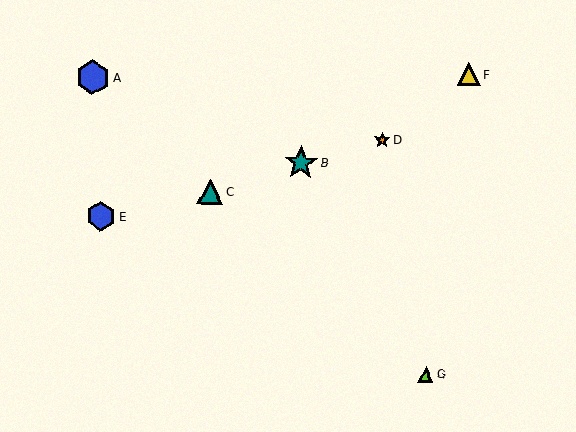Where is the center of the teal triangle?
The center of the teal triangle is at (210, 192).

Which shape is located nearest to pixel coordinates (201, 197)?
The teal triangle (labeled C) at (210, 192) is nearest to that location.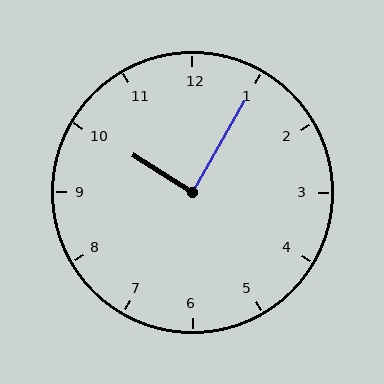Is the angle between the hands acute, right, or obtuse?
It is right.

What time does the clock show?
10:05.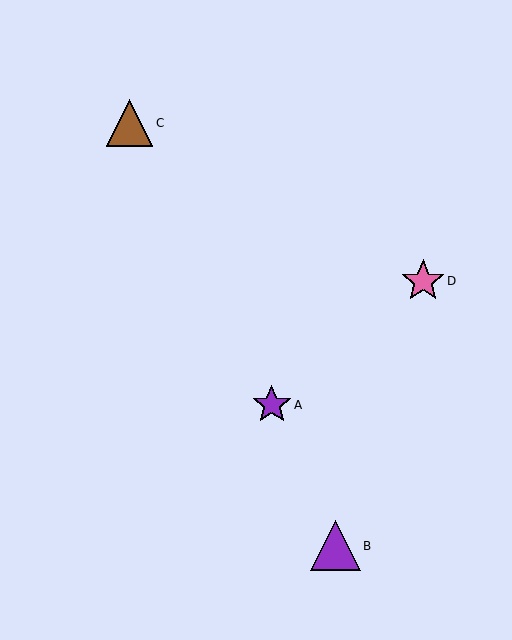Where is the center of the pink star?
The center of the pink star is at (423, 281).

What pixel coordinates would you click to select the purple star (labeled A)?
Click at (272, 405) to select the purple star A.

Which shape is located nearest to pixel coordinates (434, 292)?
The pink star (labeled D) at (423, 281) is nearest to that location.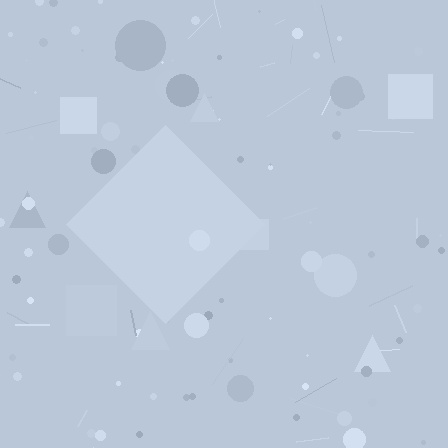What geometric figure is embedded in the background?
A diamond is embedded in the background.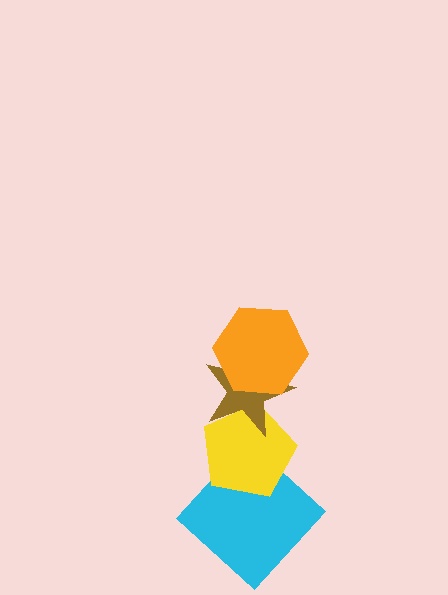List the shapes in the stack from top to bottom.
From top to bottom: the orange hexagon, the brown star, the yellow pentagon, the cyan diamond.